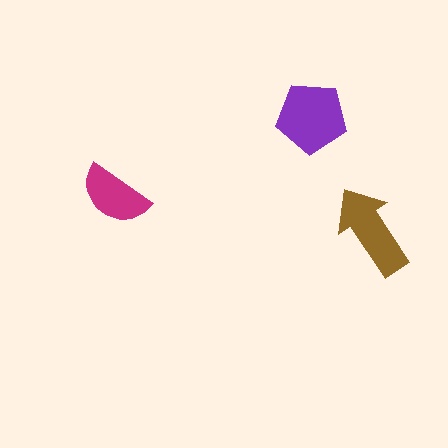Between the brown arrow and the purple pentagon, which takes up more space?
The purple pentagon.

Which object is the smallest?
The magenta semicircle.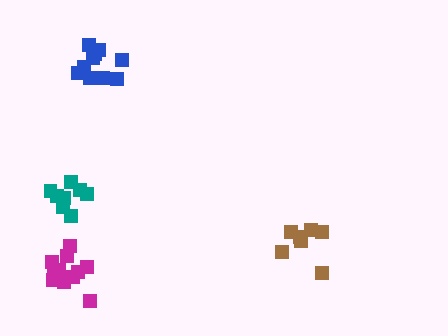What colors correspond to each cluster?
The clusters are colored: brown, magenta, blue, teal.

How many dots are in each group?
Group 1: 7 dots, Group 2: 11 dots, Group 3: 11 dots, Group 4: 8 dots (37 total).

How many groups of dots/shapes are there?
There are 4 groups.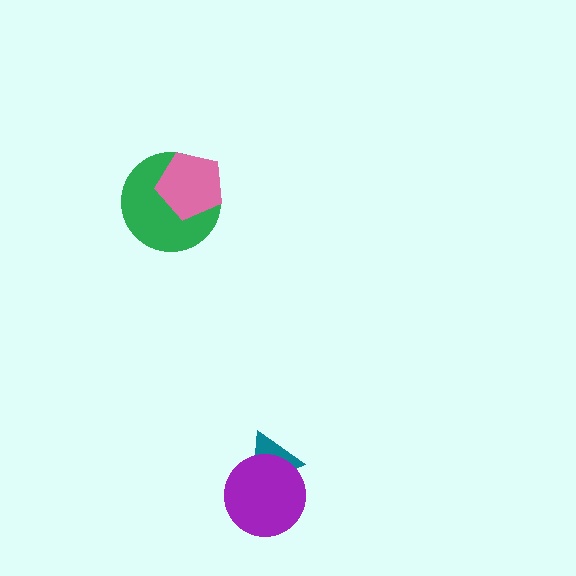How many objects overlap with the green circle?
1 object overlaps with the green circle.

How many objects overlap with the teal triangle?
1 object overlaps with the teal triangle.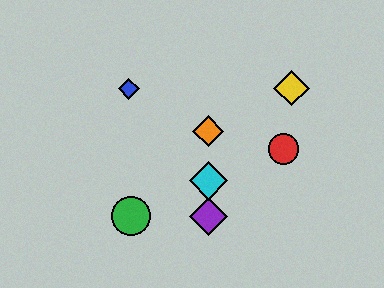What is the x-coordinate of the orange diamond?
The orange diamond is at x≈208.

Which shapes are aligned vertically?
The purple diamond, the orange diamond, the cyan diamond are aligned vertically.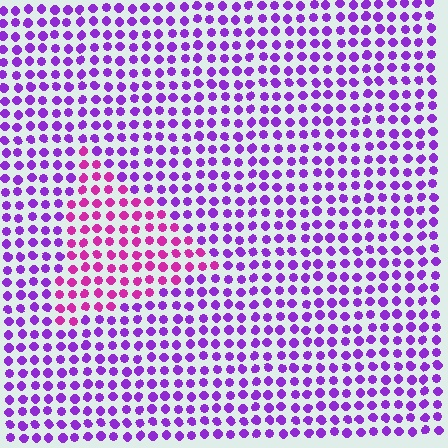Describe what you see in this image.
The image is filled with small purple elements in a uniform arrangement. A triangle-shaped region is visible where the elements are tinted to a slightly different hue, forming a subtle color boundary.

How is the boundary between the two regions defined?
The boundary is defined purely by a slight shift in hue (about 38 degrees). Spacing, size, and orientation are identical on both sides.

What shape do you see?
I see a triangle.